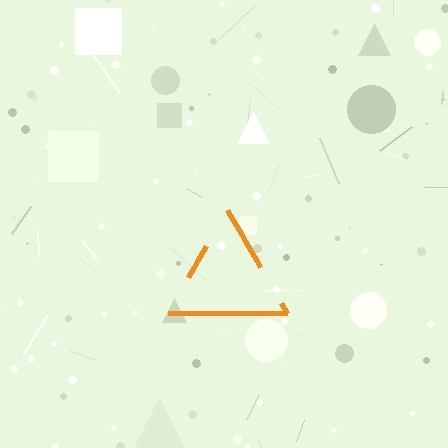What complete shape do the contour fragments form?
The contour fragments form a triangle.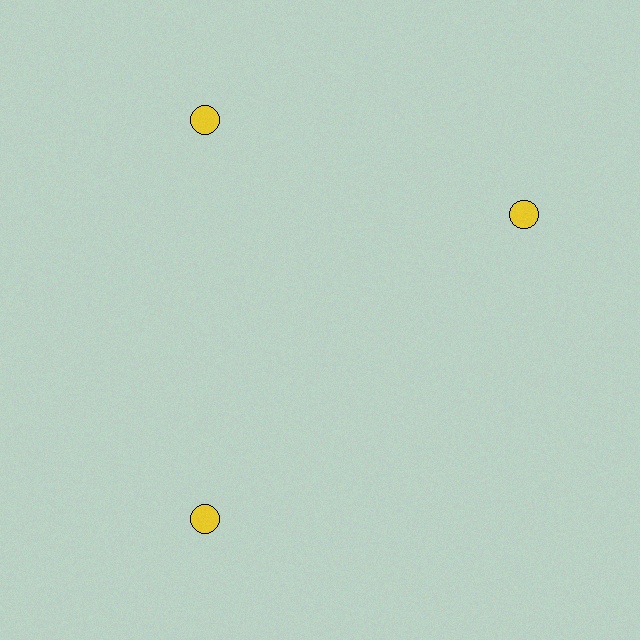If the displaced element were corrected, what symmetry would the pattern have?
It would have 3-fold rotational symmetry — the pattern would map onto itself every 120 degrees.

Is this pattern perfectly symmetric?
No. The 3 yellow circles are arranged in a ring, but one element near the 3 o'clock position is rotated out of alignment along the ring, breaking the 3-fold rotational symmetry.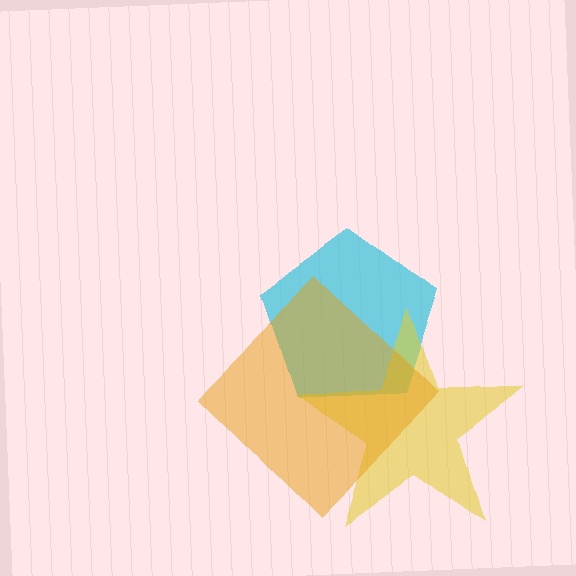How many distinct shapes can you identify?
There are 3 distinct shapes: a cyan pentagon, a yellow star, an orange diamond.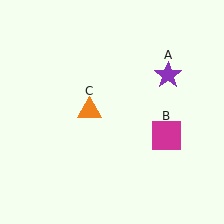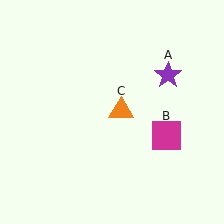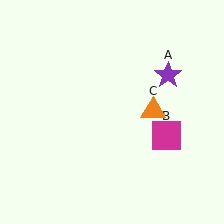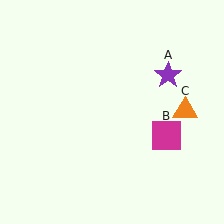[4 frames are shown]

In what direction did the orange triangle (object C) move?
The orange triangle (object C) moved right.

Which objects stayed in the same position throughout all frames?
Purple star (object A) and magenta square (object B) remained stationary.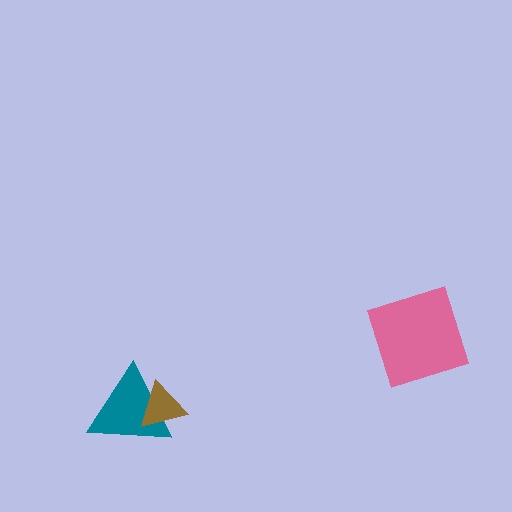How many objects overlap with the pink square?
0 objects overlap with the pink square.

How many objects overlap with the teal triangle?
1 object overlaps with the teal triangle.